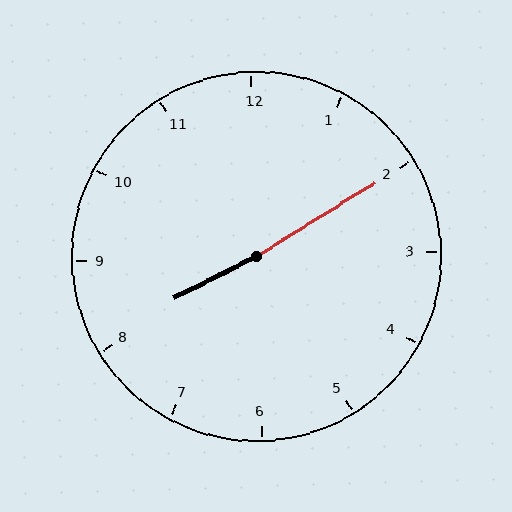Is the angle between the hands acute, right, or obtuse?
It is obtuse.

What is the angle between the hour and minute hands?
Approximately 175 degrees.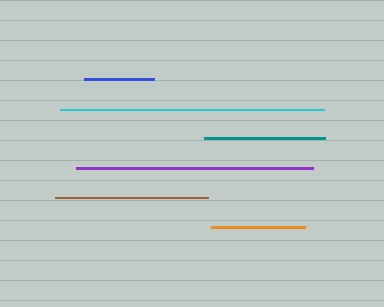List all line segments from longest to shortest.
From longest to shortest: cyan, purple, brown, teal, orange, blue.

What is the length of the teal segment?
The teal segment is approximately 121 pixels long.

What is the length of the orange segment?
The orange segment is approximately 94 pixels long.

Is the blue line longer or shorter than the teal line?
The teal line is longer than the blue line.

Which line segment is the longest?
The cyan line is the longest at approximately 264 pixels.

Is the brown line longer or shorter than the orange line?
The brown line is longer than the orange line.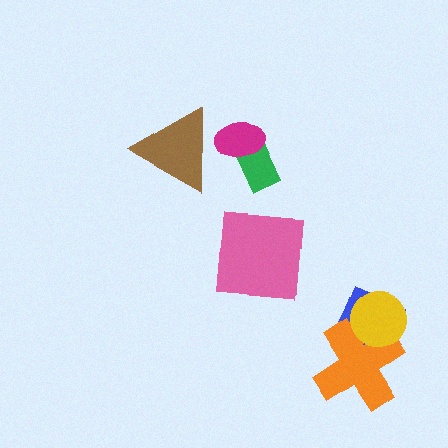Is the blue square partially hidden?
Yes, it is partially covered by another shape.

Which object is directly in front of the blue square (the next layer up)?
The orange cross is directly in front of the blue square.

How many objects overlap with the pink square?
0 objects overlap with the pink square.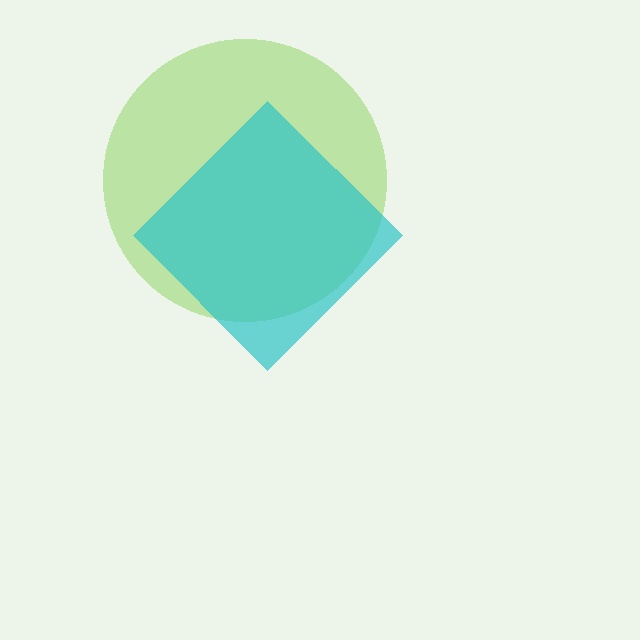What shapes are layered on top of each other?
The layered shapes are: a lime circle, a cyan diamond.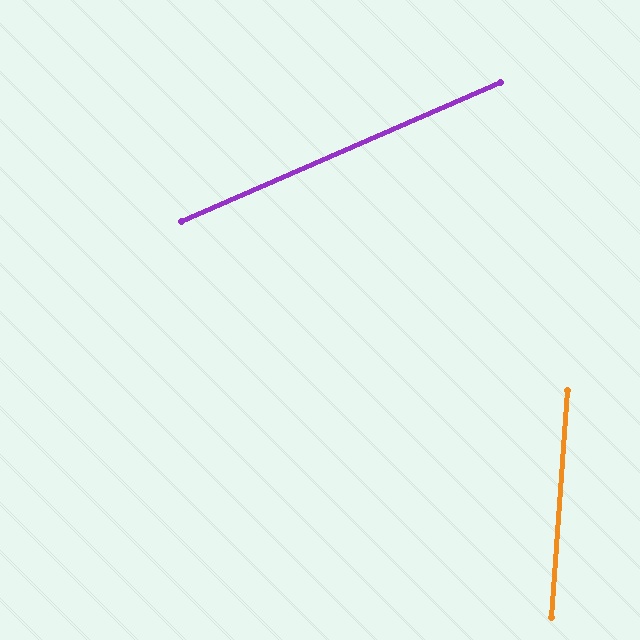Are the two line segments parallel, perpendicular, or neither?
Neither parallel nor perpendicular — they differ by about 62°.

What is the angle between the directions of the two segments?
Approximately 62 degrees.